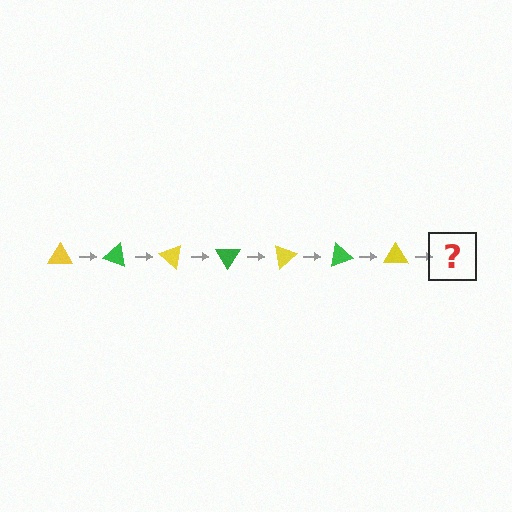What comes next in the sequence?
The next element should be a green triangle, rotated 140 degrees from the start.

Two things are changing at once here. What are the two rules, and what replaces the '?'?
The two rules are that it rotates 20 degrees each step and the color cycles through yellow and green. The '?' should be a green triangle, rotated 140 degrees from the start.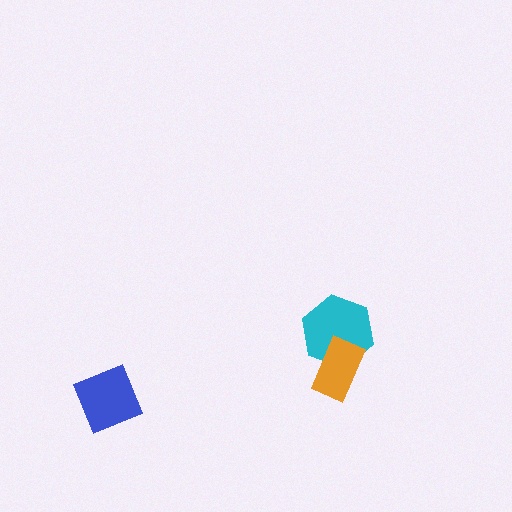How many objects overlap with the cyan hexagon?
1 object overlaps with the cyan hexagon.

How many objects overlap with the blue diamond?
0 objects overlap with the blue diamond.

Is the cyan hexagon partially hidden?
Yes, it is partially covered by another shape.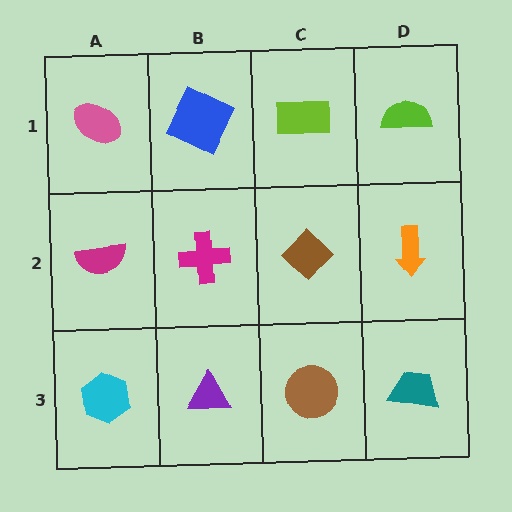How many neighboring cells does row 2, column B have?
4.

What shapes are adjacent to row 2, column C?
A lime rectangle (row 1, column C), a brown circle (row 3, column C), a magenta cross (row 2, column B), an orange arrow (row 2, column D).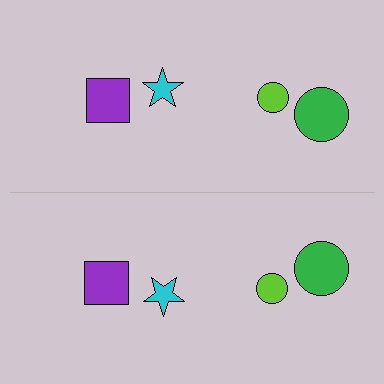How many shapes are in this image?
There are 8 shapes in this image.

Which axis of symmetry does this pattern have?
The pattern has a horizontal axis of symmetry running through the center of the image.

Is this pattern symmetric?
Yes, this pattern has bilateral (reflection) symmetry.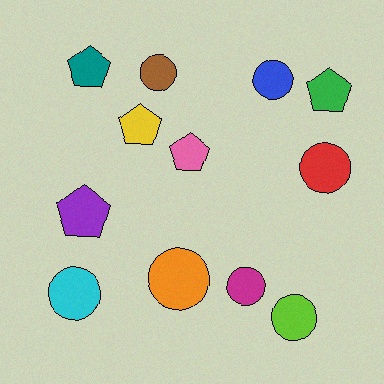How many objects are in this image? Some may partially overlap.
There are 12 objects.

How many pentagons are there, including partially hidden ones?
There are 5 pentagons.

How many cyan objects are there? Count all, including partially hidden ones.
There is 1 cyan object.